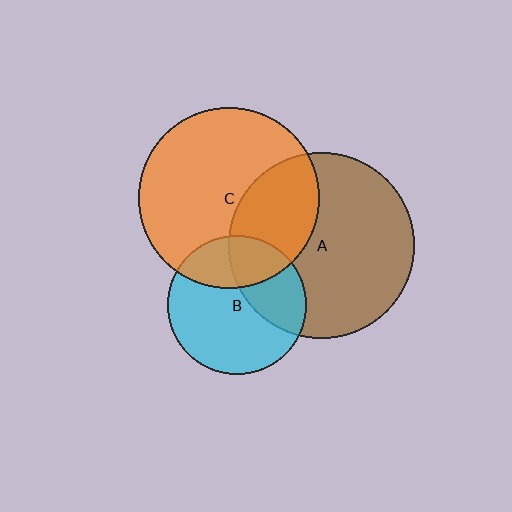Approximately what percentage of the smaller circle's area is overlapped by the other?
Approximately 35%.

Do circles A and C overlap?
Yes.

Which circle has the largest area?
Circle A (brown).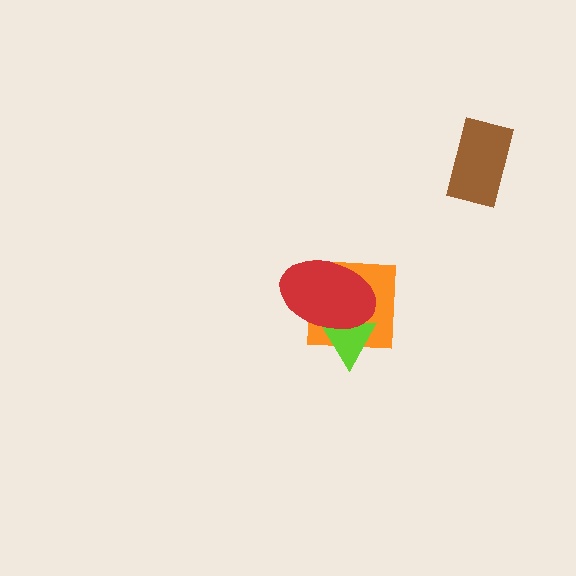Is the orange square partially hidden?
Yes, it is partially covered by another shape.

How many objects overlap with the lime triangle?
2 objects overlap with the lime triangle.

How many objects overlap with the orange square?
2 objects overlap with the orange square.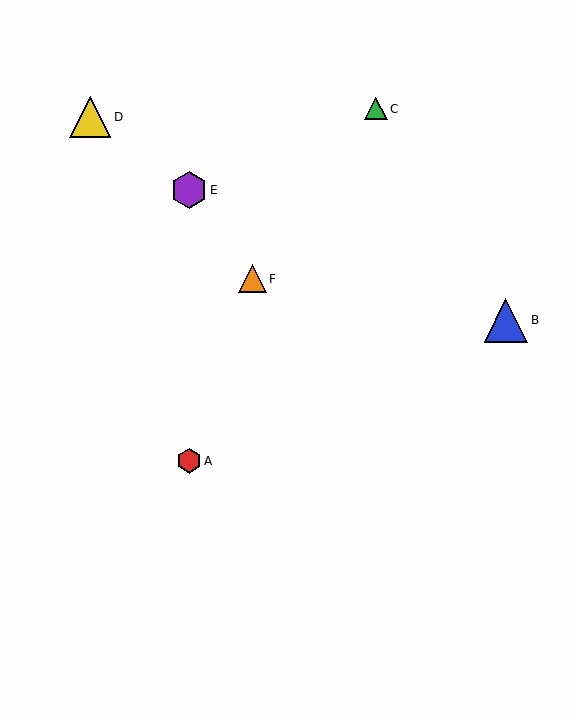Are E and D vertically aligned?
No, E is at x≈189 and D is at x≈90.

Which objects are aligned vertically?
Objects A, E are aligned vertically.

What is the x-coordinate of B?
Object B is at x≈506.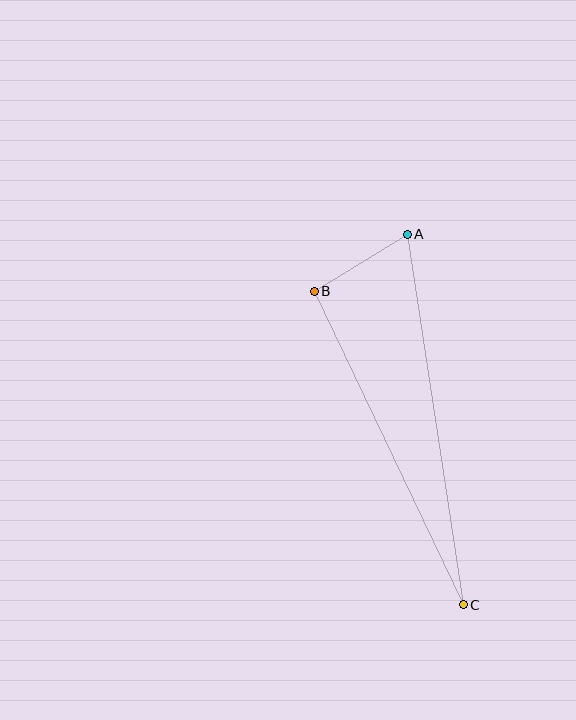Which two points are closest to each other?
Points A and B are closest to each other.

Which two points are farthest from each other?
Points A and C are farthest from each other.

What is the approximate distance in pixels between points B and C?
The distance between B and C is approximately 347 pixels.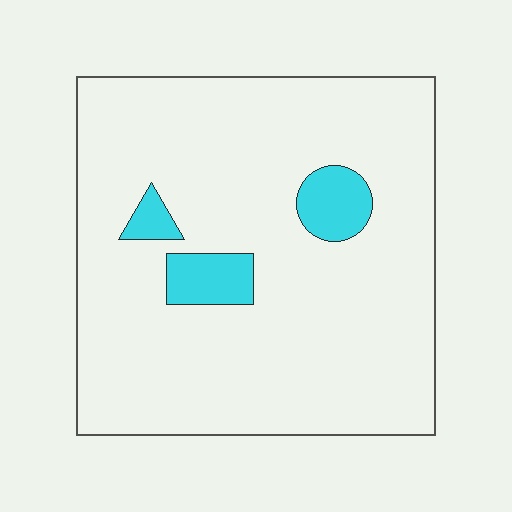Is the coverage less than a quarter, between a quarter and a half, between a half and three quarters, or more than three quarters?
Less than a quarter.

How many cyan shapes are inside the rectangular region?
3.